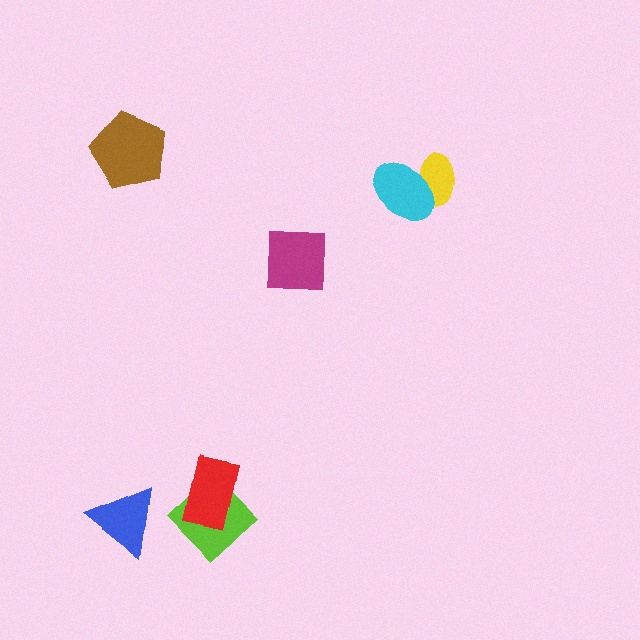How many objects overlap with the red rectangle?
1 object overlaps with the red rectangle.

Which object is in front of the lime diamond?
The red rectangle is in front of the lime diamond.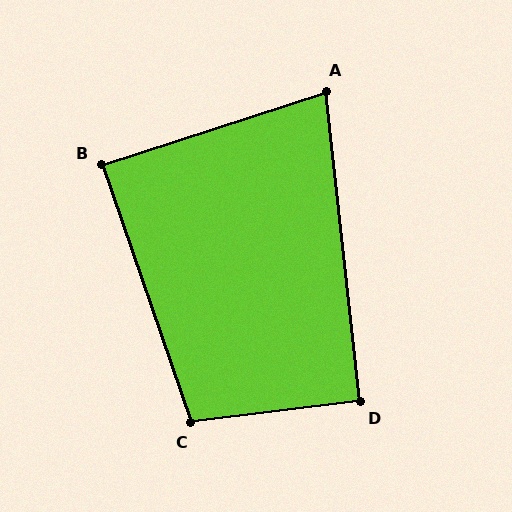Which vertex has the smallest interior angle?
A, at approximately 78 degrees.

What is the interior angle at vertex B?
Approximately 89 degrees (approximately right).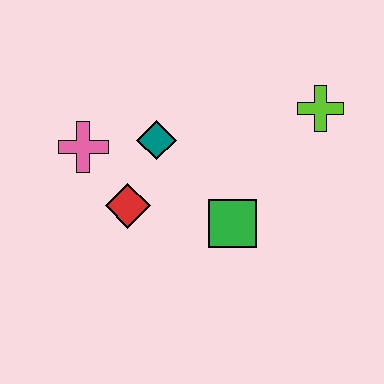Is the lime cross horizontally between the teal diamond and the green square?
No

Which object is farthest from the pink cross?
The lime cross is farthest from the pink cross.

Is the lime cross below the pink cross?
No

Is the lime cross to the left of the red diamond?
No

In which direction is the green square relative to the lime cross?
The green square is below the lime cross.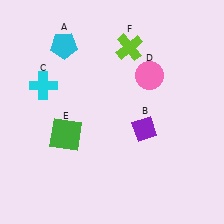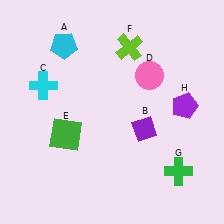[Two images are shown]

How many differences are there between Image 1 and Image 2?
There are 2 differences between the two images.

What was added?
A green cross (G), a purple pentagon (H) were added in Image 2.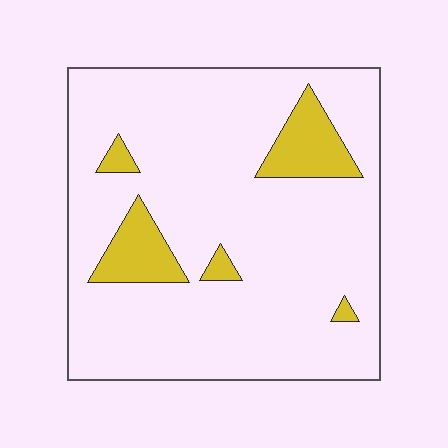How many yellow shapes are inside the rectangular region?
5.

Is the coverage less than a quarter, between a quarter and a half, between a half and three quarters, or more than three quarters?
Less than a quarter.